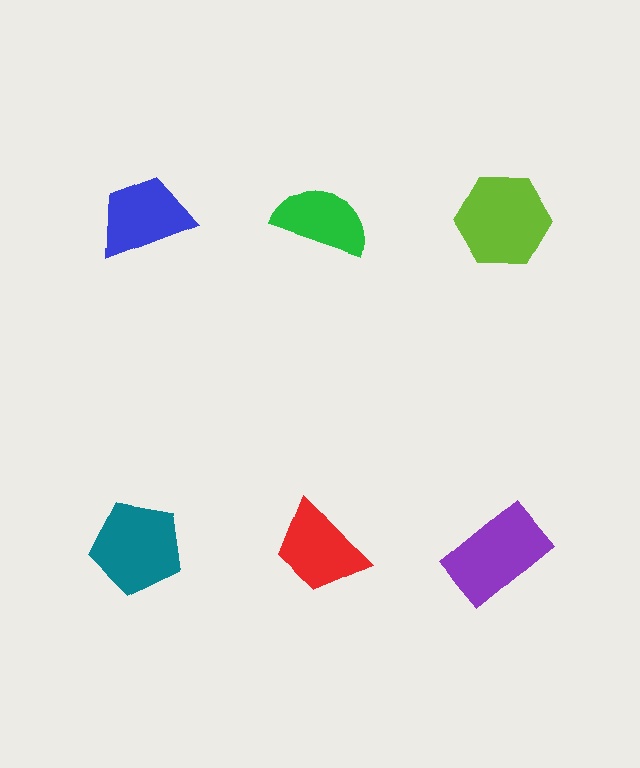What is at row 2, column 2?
A red trapezoid.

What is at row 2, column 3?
A purple rectangle.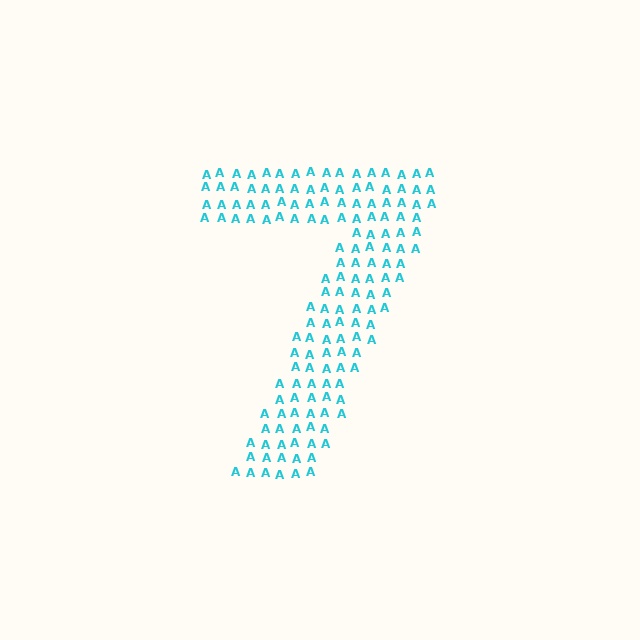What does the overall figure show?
The overall figure shows the digit 7.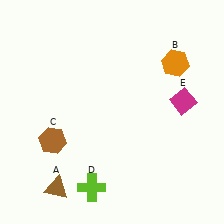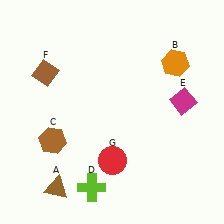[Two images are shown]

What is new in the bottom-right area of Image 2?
A red circle (G) was added in the bottom-right area of Image 2.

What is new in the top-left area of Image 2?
A brown diamond (F) was added in the top-left area of Image 2.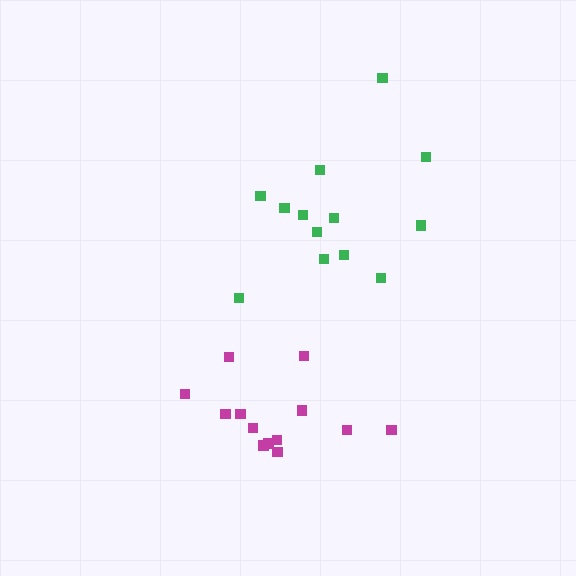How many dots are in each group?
Group 1: 13 dots, Group 2: 13 dots (26 total).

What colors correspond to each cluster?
The clusters are colored: green, magenta.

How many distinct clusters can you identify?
There are 2 distinct clusters.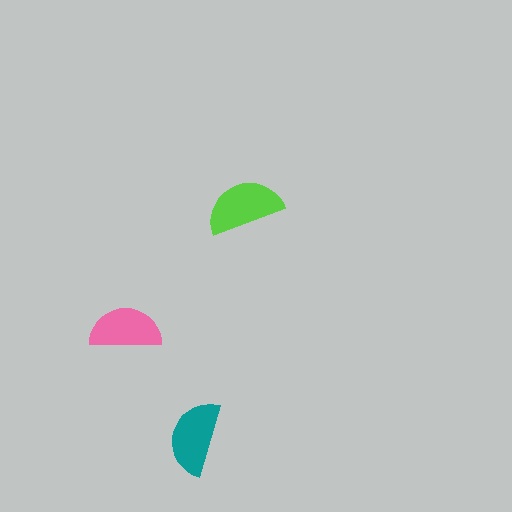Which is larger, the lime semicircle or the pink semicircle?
The lime one.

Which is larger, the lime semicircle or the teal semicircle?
The lime one.